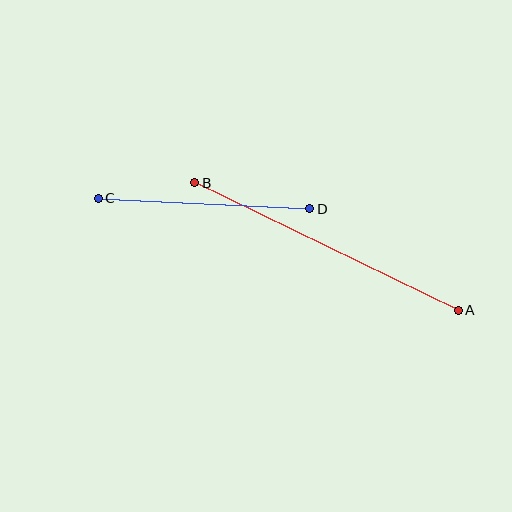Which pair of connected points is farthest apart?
Points A and B are farthest apart.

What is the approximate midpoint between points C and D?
The midpoint is at approximately (204, 204) pixels.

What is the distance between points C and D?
The distance is approximately 212 pixels.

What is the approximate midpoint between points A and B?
The midpoint is at approximately (327, 247) pixels.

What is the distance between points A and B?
The distance is approximately 293 pixels.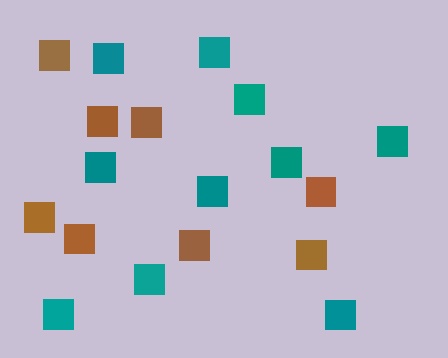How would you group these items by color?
There are 2 groups: one group of brown squares (8) and one group of teal squares (10).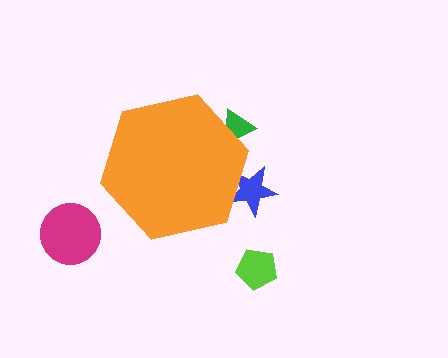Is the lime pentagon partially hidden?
No, the lime pentagon is fully visible.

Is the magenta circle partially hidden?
No, the magenta circle is fully visible.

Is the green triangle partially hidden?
Yes, the green triangle is partially hidden behind the orange hexagon.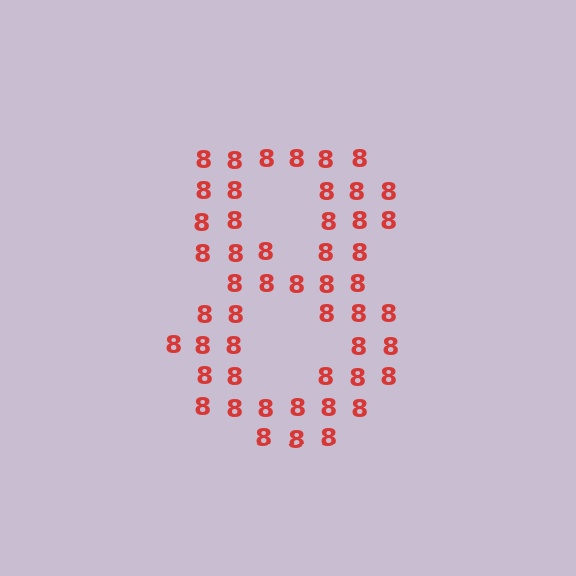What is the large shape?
The large shape is the digit 8.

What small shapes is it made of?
It is made of small digit 8's.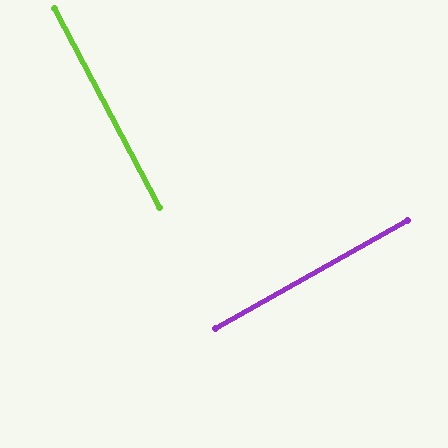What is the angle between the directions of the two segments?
Approximately 88 degrees.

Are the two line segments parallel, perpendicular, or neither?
Perpendicular — they meet at approximately 88°.